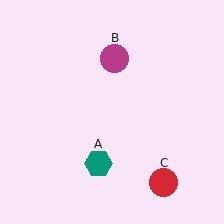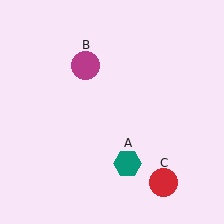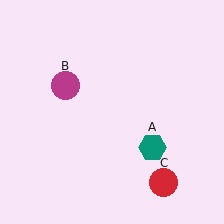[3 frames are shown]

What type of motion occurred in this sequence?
The teal hexagon (object A), magenta circle (object B) rotated counterclockwise around the center of the scene.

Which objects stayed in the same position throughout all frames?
Red circle (object C) remained stationary.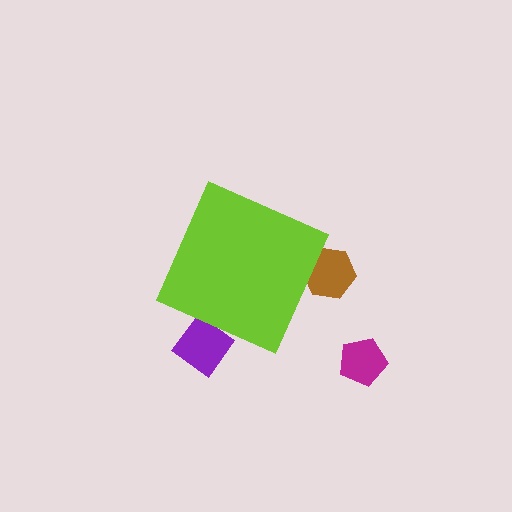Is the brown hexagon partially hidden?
Yes, the brown hexagon is partially hidden behind the lime diamond.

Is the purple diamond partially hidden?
Yes, the purple diamond is partially hidden behind the lime diamond.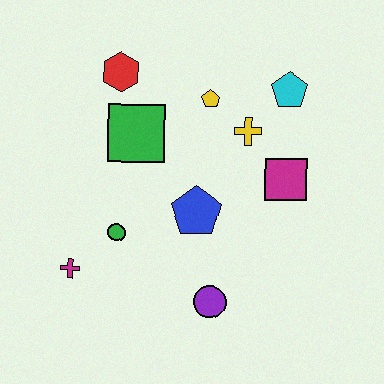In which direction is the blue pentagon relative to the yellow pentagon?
The blue pentagon is below the yellow pentagon.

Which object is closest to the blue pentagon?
The green circle is closest to the blue pentagon.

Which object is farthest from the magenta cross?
The cyan pentagon is farthest from the magenta cross.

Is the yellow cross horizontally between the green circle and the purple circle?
No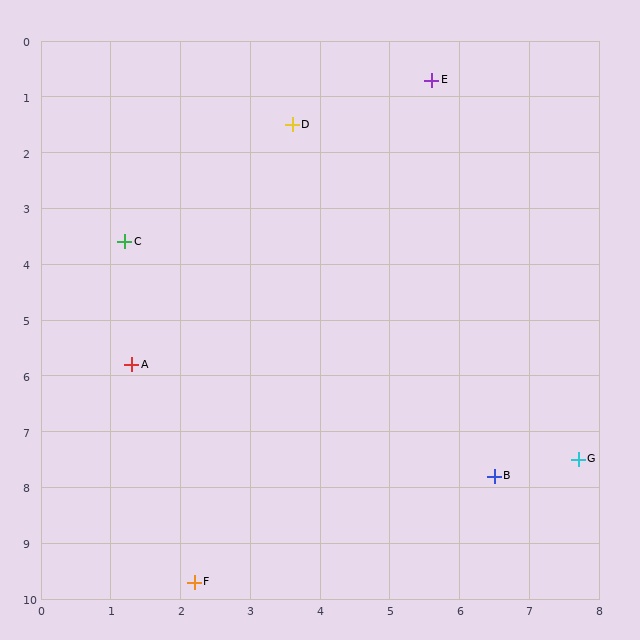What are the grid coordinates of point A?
Point A is at approximately (1.3, 5.8).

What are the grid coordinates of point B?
Point B is at approximately (6.5, 7.8).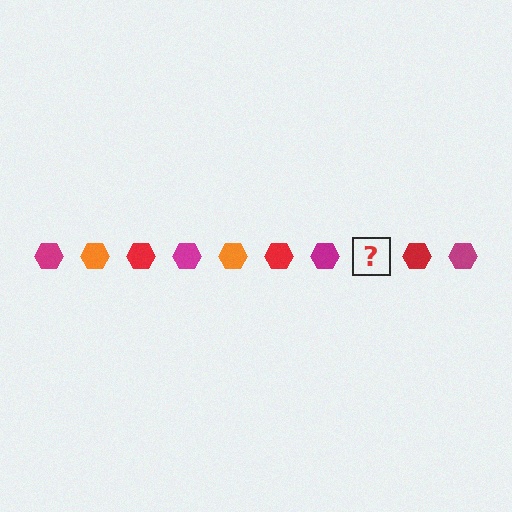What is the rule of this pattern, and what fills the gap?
The rule is that the pattern cycles through magenta, orange, red hexagons. The gap should be filled with an orange hexagon.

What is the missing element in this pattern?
The missing element is an orange hexagon.